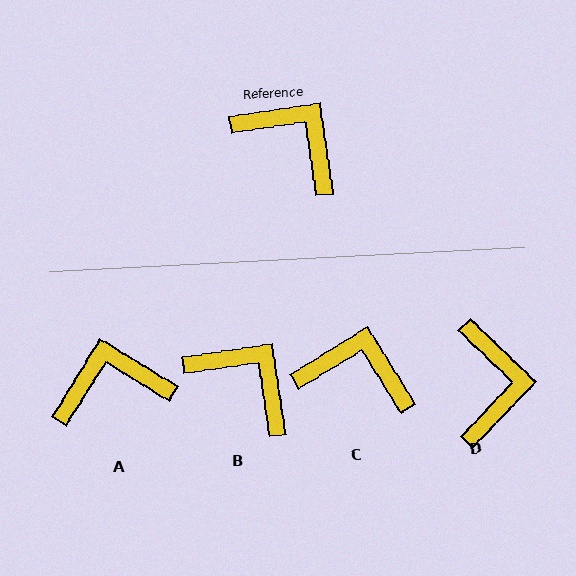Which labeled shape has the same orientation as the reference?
B.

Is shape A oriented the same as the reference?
No, it is off by about 50 degrees.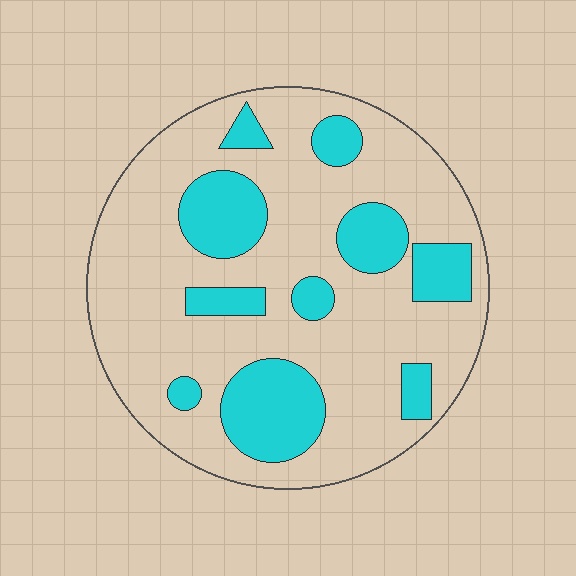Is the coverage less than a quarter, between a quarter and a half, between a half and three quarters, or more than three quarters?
Between a quarter and a half.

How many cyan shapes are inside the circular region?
10.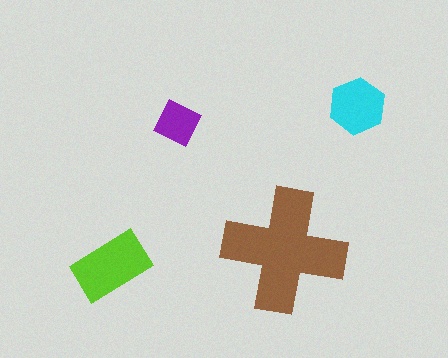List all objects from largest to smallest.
The brown cross, the lime rectangle, the cyan hexagon, the purple diamond.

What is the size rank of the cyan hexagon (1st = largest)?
3rd.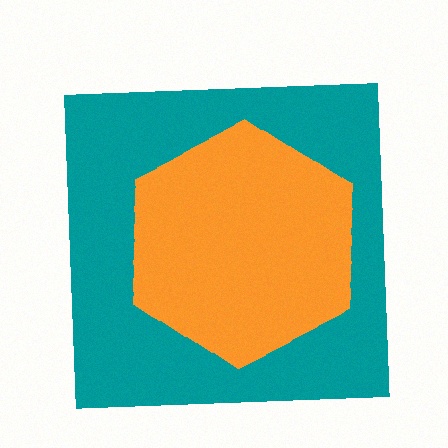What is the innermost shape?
The orange hexagon.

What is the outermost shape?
The teal square.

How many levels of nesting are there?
2.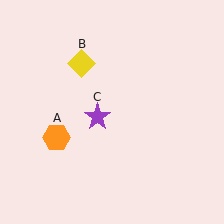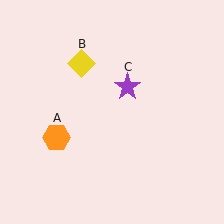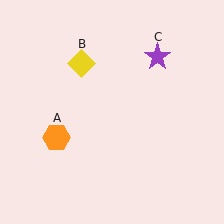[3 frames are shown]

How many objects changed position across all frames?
1 object changed position: purple star (object C).